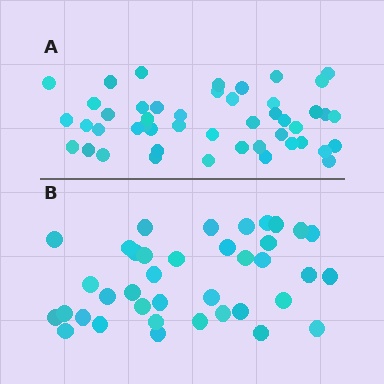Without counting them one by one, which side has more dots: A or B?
Region A (the top region) has more dots.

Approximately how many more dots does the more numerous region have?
Region A has roughly 8 or so more dots than region B.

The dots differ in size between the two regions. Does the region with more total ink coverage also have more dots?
No. Region B has more total ink coverage because its dots are larger, but region A actually contains more individual dots. Total area can be misleading — the number of items is what matters here.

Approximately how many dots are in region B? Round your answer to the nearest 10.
About 40 dots. (The exact count is 38, which rounds to 40.)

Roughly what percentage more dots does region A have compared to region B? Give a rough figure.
About 25% more.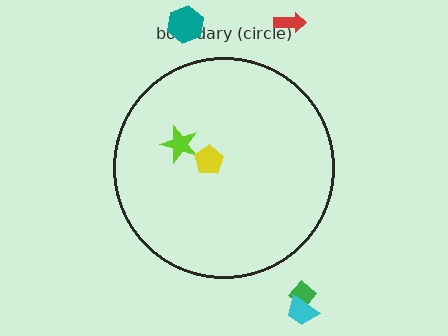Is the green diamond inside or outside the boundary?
Outside.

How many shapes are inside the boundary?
2 inside, 4 outside.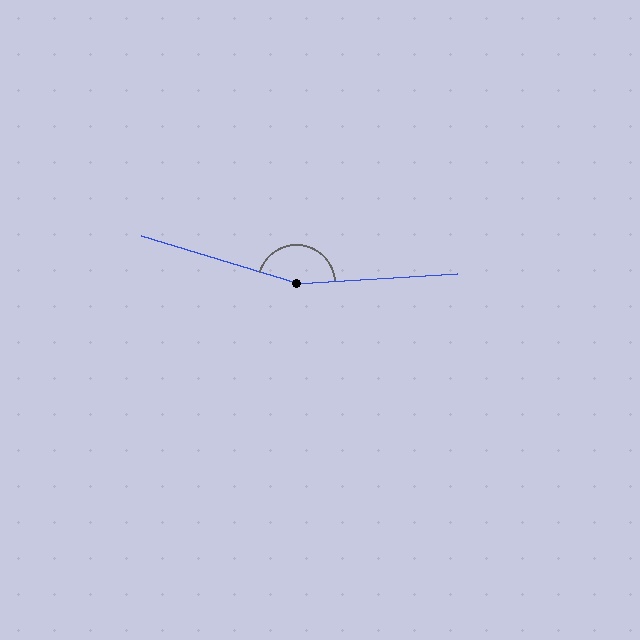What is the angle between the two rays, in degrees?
Approximately 160 degrees.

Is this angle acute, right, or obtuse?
It is obtuse.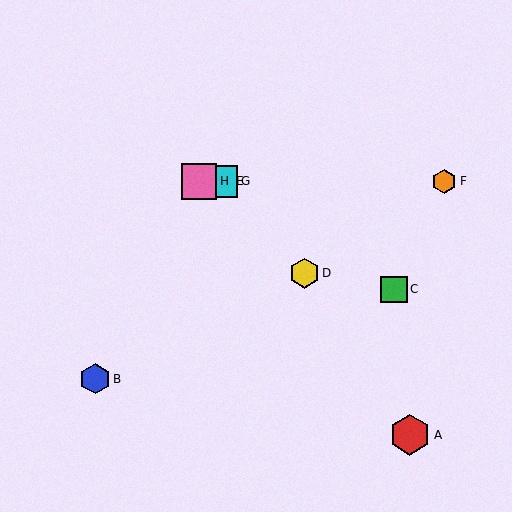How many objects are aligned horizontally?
4 objects (E, F, G, H) are aligned horizontally.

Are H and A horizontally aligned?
No, H is at y≈181 and A is at y≈435.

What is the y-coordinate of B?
Object B is at y≈379.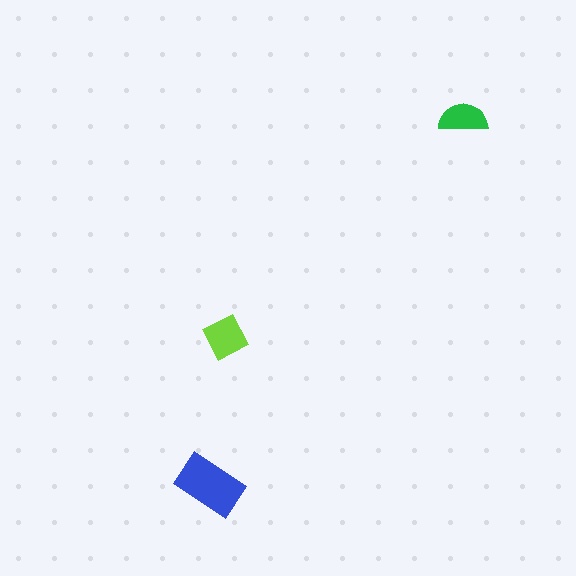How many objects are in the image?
There are 3 objects in the image.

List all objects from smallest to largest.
The green semicircle, the lime diamond, the blue rectangle.